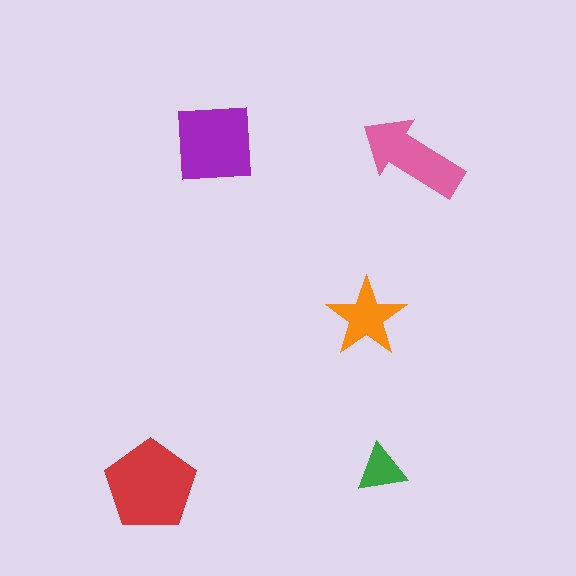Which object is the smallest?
The green triangle.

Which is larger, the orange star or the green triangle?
The orange star.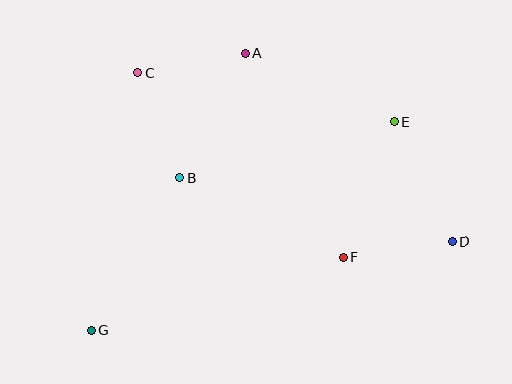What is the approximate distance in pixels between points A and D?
The distance between A and D is approximately 280 pixels.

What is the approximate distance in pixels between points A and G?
The distance between A and G is approximately 317 pixels.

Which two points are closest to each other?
Points A and C are closest to each other.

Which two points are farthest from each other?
Points D and G are farthest from each other.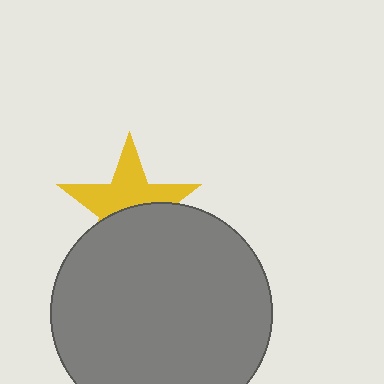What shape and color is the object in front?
The object in front is a gray circle.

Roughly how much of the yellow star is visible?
About half of it is visible (roughly 54%).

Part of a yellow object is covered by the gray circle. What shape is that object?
It is a star.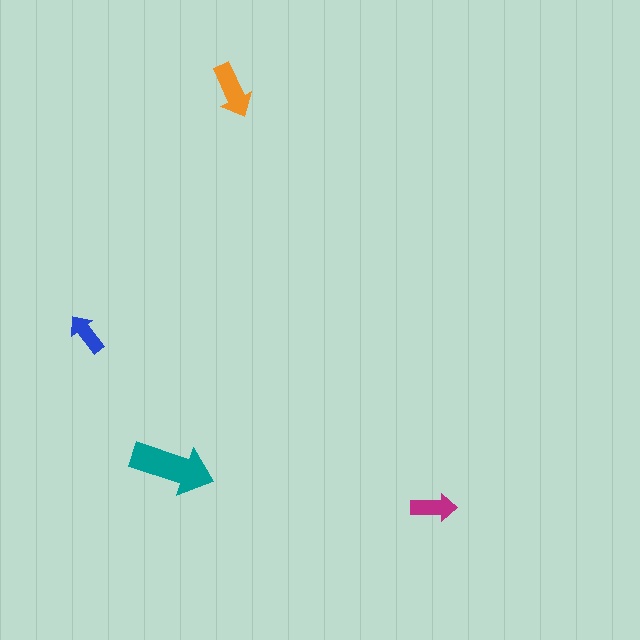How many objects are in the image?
There are 4 objects in the image.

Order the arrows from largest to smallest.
the teal one, the orange one, the magenta one, the blue one.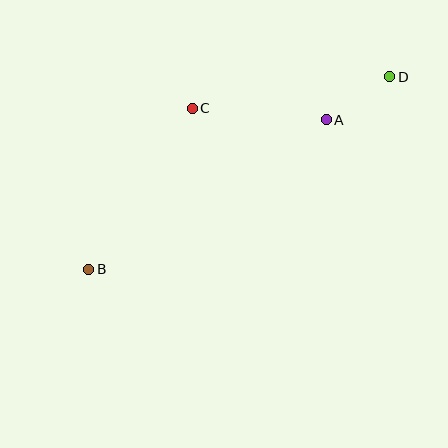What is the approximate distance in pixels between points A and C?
The distance between A and C is approximately 135 pixels.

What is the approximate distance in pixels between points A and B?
The distance between A and B is approximately 281 pixels.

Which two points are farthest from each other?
Points B and D are farthest from each other.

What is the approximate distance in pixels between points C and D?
The distance between C and D is approximately 200 pixels.